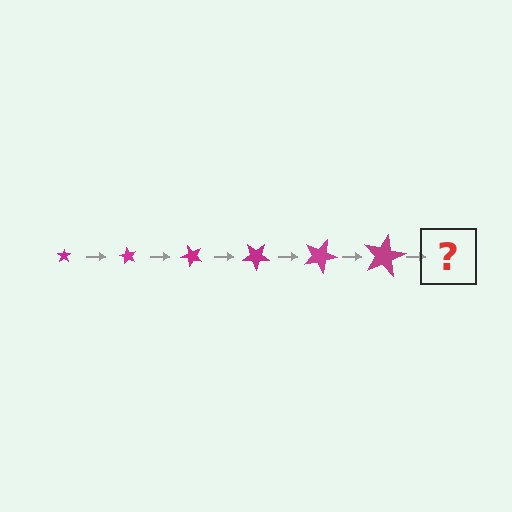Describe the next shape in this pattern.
It should be a star, larger than the previous one and rotated 360 degrees from the start.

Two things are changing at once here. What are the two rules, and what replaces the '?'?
The two rules are that the star grows larger each step and it rotates 60 degrees each step. The '?' should be a star, larger than the previous one and rotated 360 degrees from the start.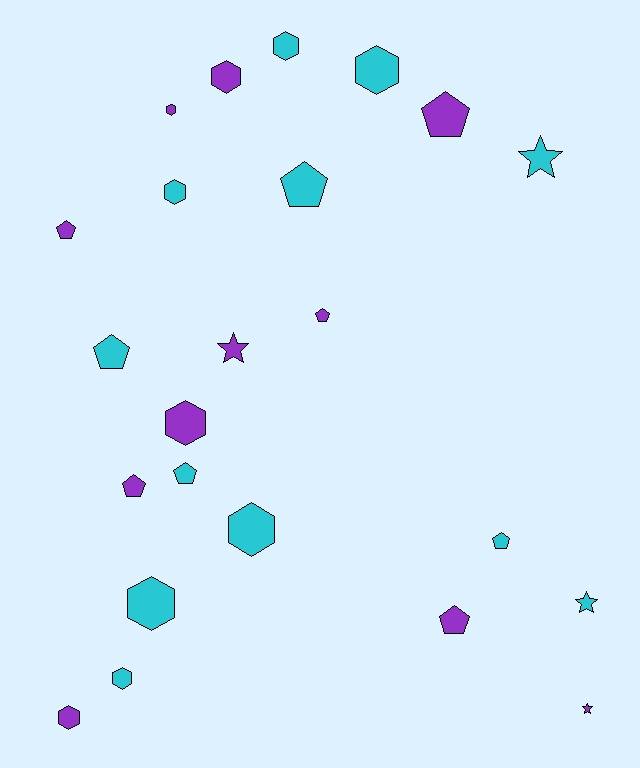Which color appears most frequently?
Cyan, with 12 objects.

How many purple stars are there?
There are 2 purple stars.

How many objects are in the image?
There are 23 objects.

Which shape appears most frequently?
Hexagon, with 10 objects.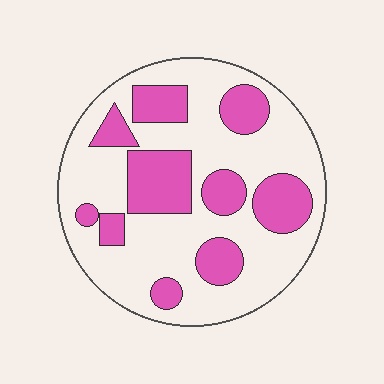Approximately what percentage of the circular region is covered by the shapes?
Approximately 30%.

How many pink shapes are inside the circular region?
10.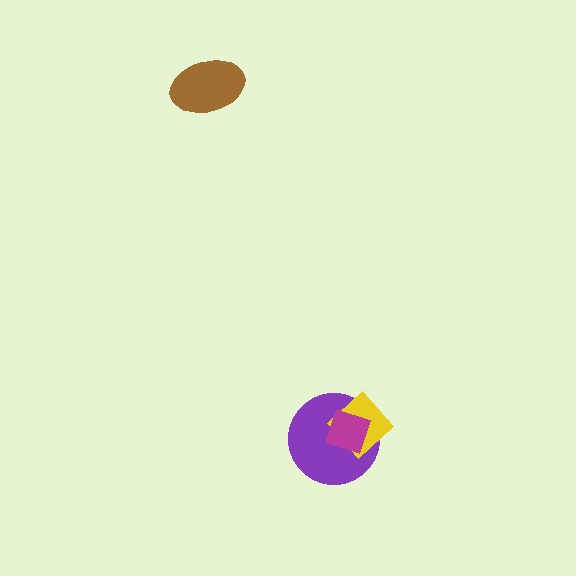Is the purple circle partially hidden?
Yes, it is partially covered by another shape.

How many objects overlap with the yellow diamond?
2 objects overlap with the yellow diamond.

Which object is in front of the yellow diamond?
The magenta diamond is in front of the yellow diamond.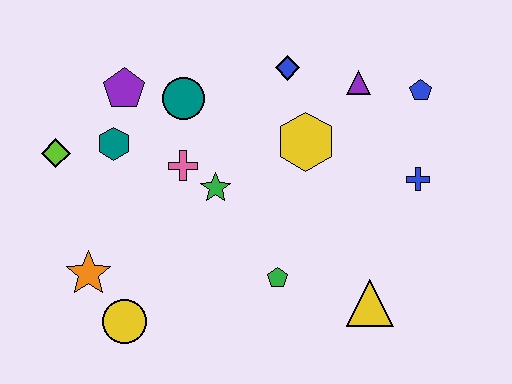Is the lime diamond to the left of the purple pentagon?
Yes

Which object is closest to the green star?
The pink cross is closest to the green star.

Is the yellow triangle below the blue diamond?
Yes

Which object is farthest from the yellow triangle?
The lime diamond is farthest from the yellow triangle.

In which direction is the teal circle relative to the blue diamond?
The teal circle is to the left of the blue diamond.